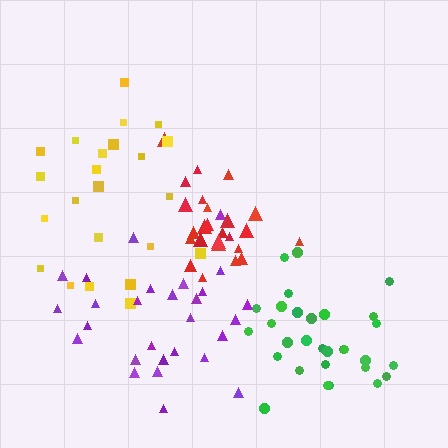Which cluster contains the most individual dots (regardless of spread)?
Green (30).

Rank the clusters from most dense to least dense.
red, green, purple, yellow.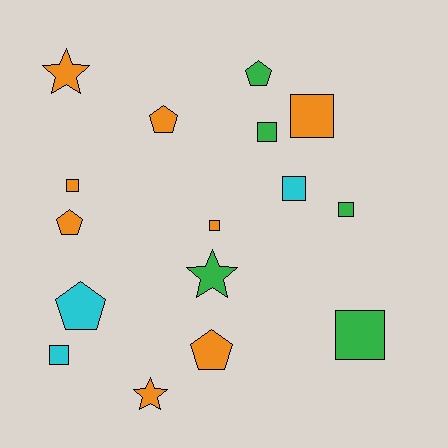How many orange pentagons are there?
There are 3 orange pentagons.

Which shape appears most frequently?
Square, with 8 objects.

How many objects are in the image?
There are 16 objects.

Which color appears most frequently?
Orange, with 8 objects.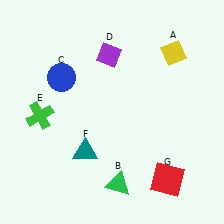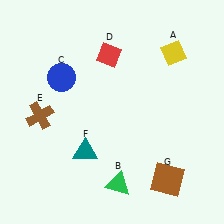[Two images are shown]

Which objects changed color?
D changed from purple to red. E changed from green to brown. G changed from red to brown.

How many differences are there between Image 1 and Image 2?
There are 3 differences between the two images.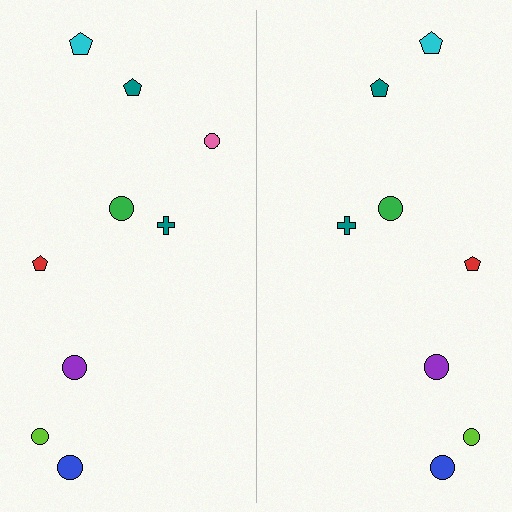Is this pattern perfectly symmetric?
No, the pattern is not perfectly symmetric. A pink circle is missing from the right side.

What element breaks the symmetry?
A pink circle is missing from the right side.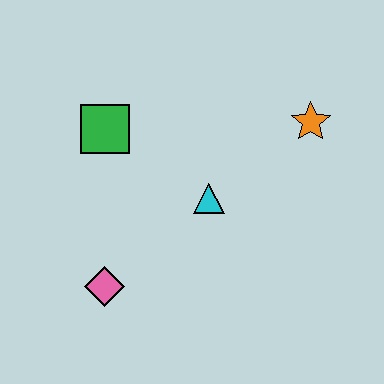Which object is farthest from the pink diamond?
The orange star is farthest from the pink diamond.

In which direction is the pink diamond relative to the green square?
The pink diamond is below the green square.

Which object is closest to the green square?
The cyan triangle is closest to the green square.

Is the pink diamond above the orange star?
No